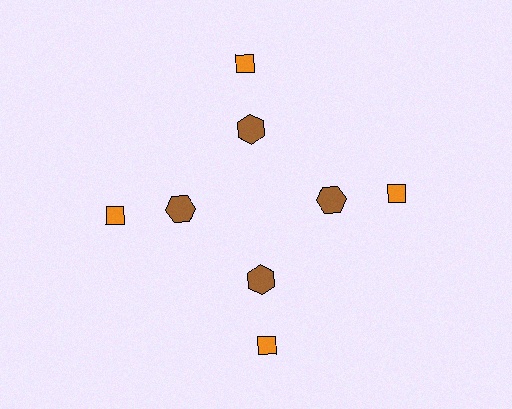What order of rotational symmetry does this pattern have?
This pattern has 4-fold rotational symmetry.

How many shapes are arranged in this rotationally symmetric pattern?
There are 8 shapes, arranged in 4 groups of 2.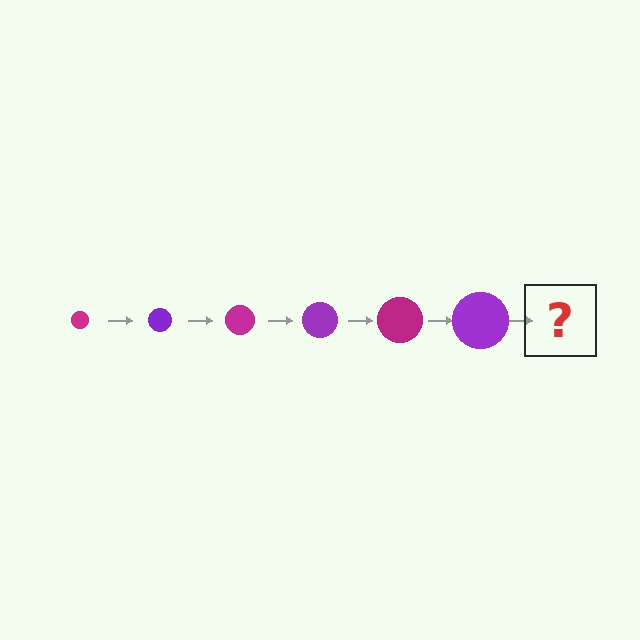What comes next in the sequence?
The next element should be a magenta circle, larger than the previous one.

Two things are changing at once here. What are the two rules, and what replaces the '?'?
The two rules are that the circle grows larger each step and the color cycles through magenta and purple. The '?' should be a magenta circle, larger than the previous one.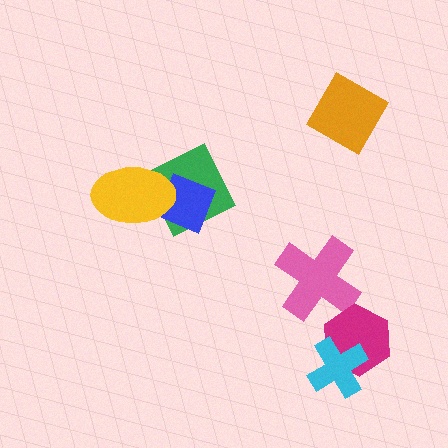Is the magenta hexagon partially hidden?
Yes, it is partially covered by another shape.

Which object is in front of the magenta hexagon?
The cyan cross is in front of the magenta hexagon.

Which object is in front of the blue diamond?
The yellow ellipse is in front of the blue diamond.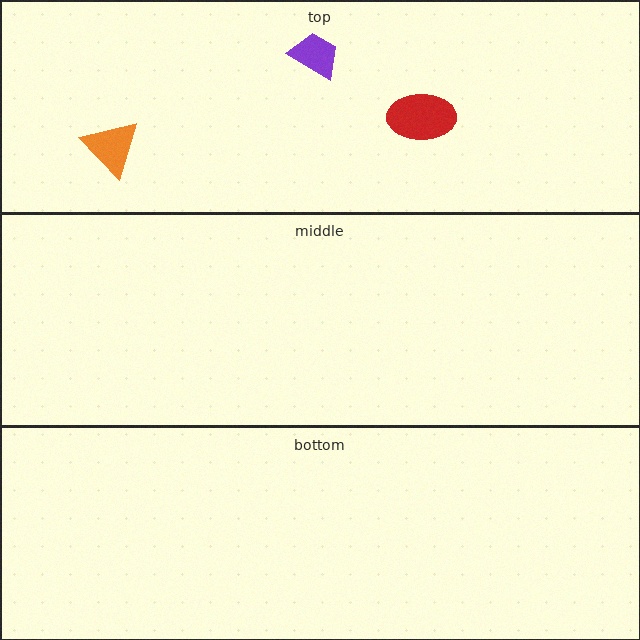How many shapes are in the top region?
3.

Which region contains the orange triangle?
The top region.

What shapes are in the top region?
The orange triangle, the red ellipse, the purple trapezoid.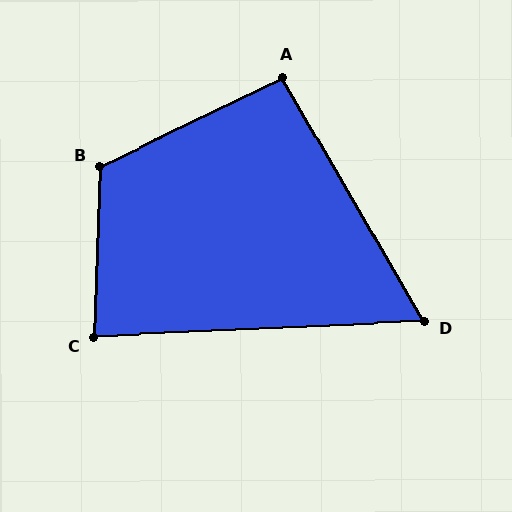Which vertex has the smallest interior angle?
D, at approximately 63 degrees.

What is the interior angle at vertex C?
Approximately 86 degrees (approximately right).